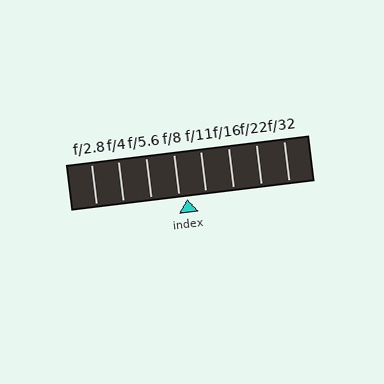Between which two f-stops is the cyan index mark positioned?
The index mark is between f/8 and f/11.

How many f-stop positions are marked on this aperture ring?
There are 8 f-stop positions marked.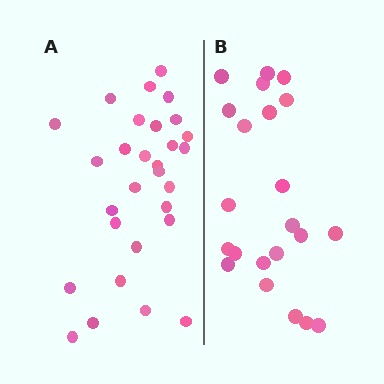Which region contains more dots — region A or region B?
Region A (the left region) has more dots.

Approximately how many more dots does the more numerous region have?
Region A has roughly 8 or so more dots than region B.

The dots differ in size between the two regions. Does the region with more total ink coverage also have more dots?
No. Region B has more total ink coverage because its dots are larger, but region A actually contains more individual dots. Total area can be misleading — the number of items is what matters here.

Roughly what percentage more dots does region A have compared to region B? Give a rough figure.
About 30% more.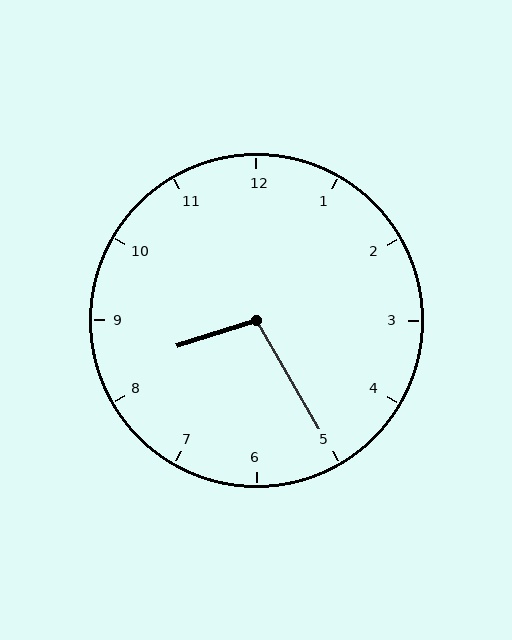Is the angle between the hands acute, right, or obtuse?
It is obtuse.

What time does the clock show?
8:25.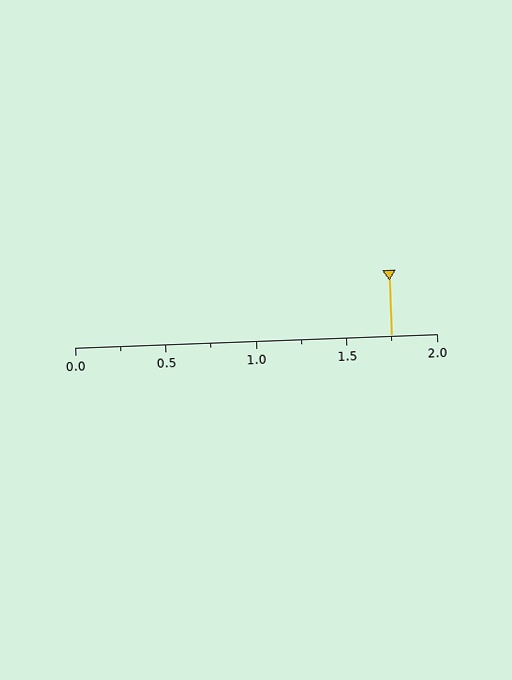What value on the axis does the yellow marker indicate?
The marker indicates approximately 1.75.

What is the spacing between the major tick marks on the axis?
The major ticks are spaced 0.5 apart.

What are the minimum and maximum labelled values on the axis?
The axis runs from 0.0 to 2.0.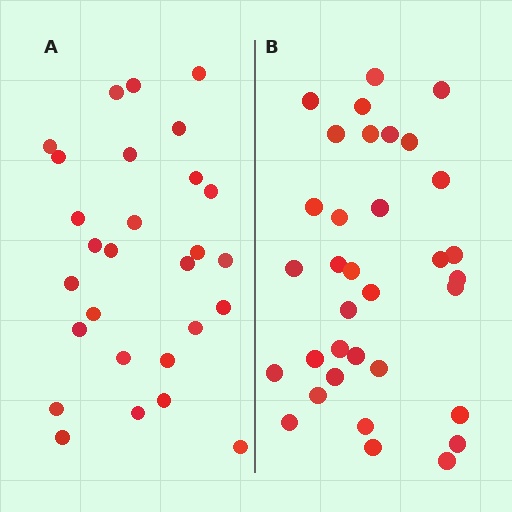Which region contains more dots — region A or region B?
Region B (the right region) has more dots.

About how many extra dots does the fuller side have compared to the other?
Region B has about 6 more dots than region A.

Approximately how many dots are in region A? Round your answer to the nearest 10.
About 30 dots. (The exact count is 28, which rounds to 30.)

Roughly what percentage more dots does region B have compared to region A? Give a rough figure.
About 20% more.